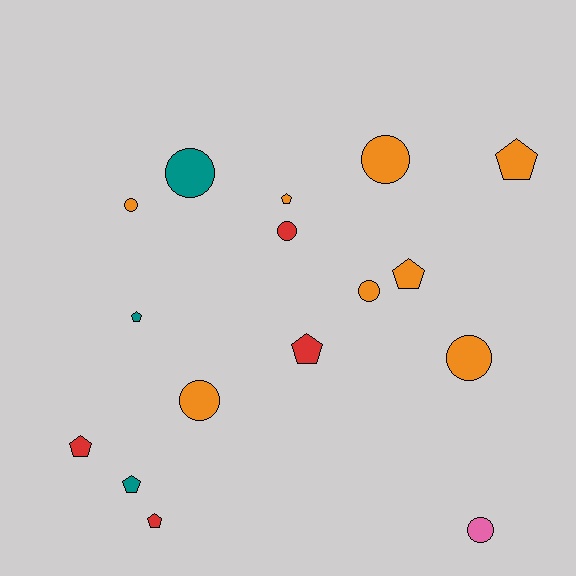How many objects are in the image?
There are 16 objects.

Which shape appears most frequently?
Pentagon, with 8 objects.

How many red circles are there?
There is 1 red circle.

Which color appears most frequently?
Orange, with 8 objects.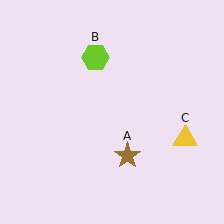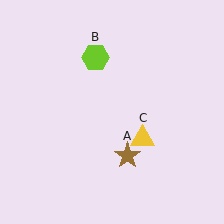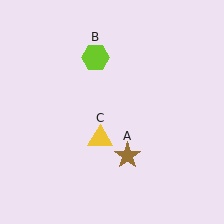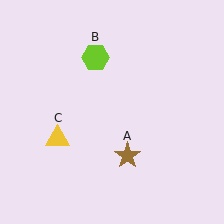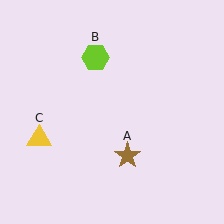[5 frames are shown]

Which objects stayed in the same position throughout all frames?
Brown star (object A) and lime hexagon (object B) remained stationary.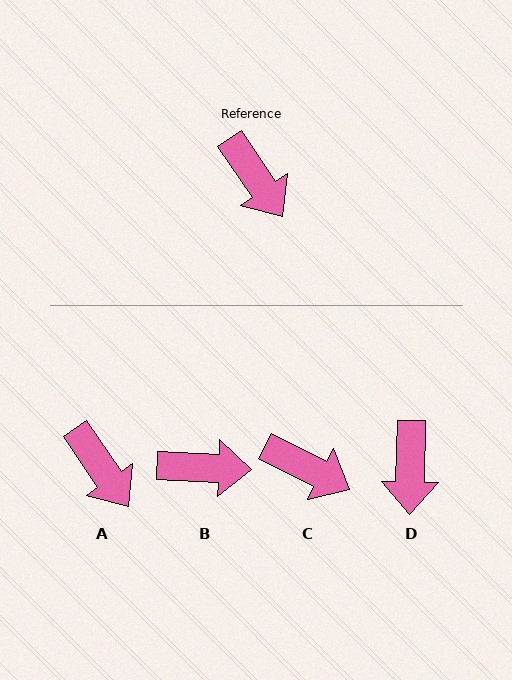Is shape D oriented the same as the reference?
No, it is off by about 36 degrees.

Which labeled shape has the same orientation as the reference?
A.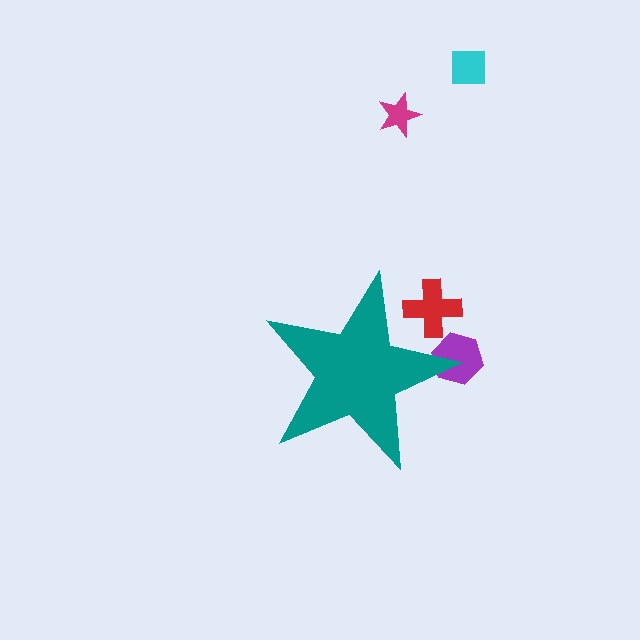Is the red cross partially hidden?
Yes, the red cross is partially hidden behind the teal star.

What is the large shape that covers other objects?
A teal star.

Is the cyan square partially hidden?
No, the cyan square is fully visible.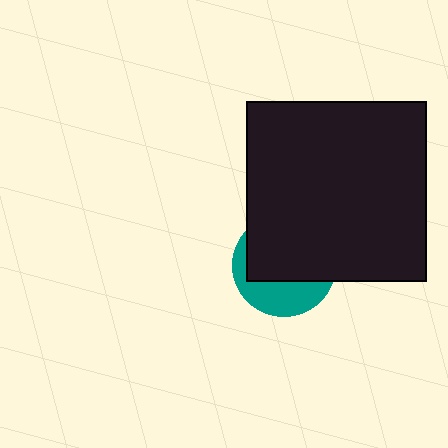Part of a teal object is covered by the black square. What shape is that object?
It is a circle.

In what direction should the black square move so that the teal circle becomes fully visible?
The black square should move up. That is the shortest direction to clear the overlap and leave the teal circle fully visible.